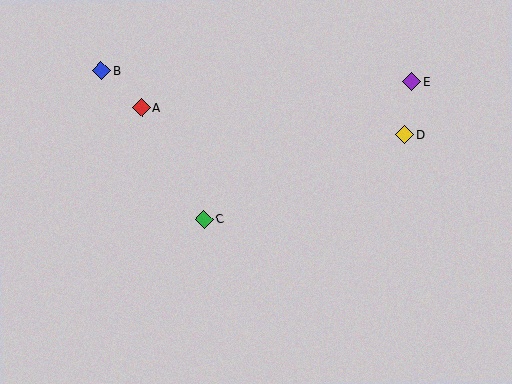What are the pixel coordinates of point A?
Point A is at (141, 108).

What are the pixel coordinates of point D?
Point D is at (405, 135).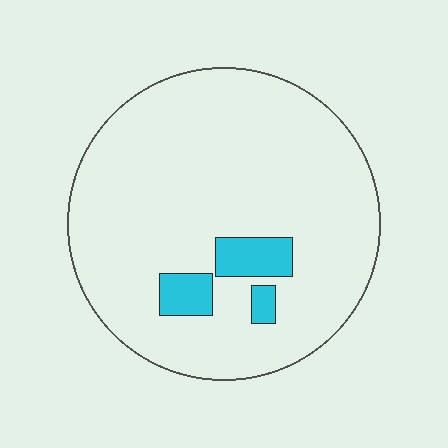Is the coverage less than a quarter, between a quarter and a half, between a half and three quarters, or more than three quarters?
Less than a quarter.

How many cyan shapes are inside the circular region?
3.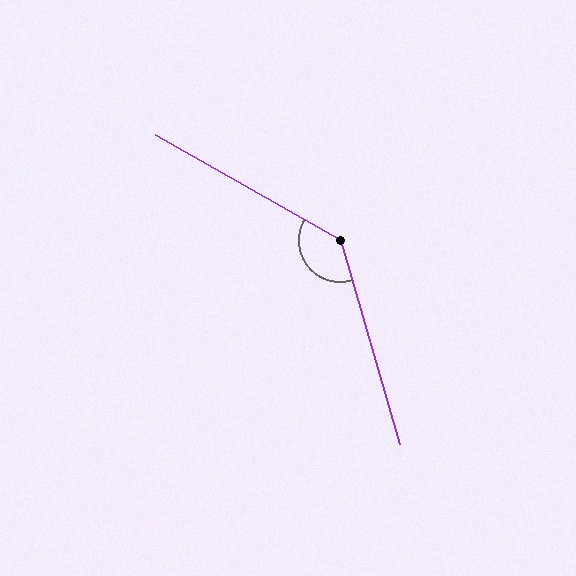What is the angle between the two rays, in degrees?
Approximately 136 degrees.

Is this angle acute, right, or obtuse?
It is obtuse.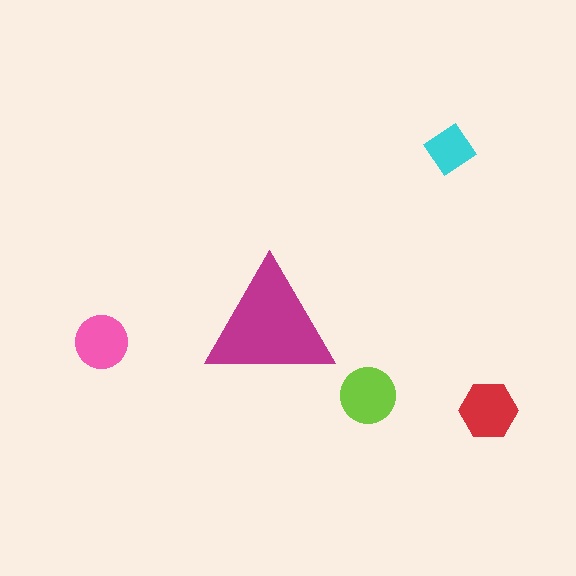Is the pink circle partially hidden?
No, the pink circle is fully visible.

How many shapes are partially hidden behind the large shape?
0 shapes are partially hidden.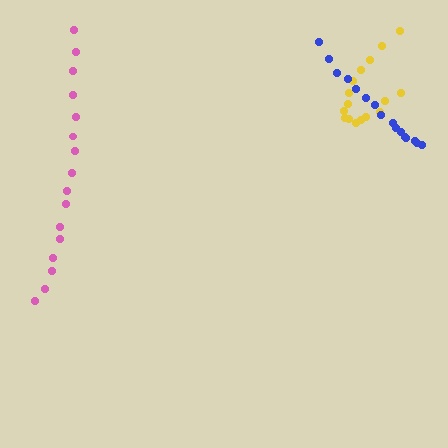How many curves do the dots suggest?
There are 3 distinct paths.